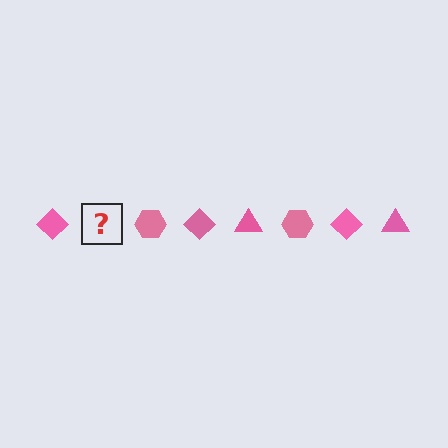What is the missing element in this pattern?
The missing element is a pink triangle.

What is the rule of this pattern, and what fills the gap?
The rule is that the pattern cycles through diamond, triangle, hexagon shapes in pink. The gap should be filled with a pink triangle.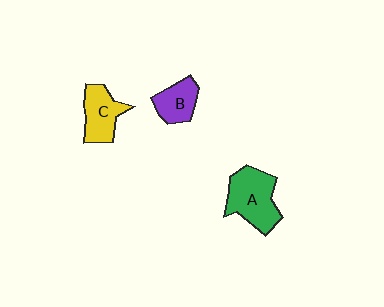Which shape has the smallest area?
Shape B (purple).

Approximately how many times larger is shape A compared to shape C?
Approximately 1.4 times.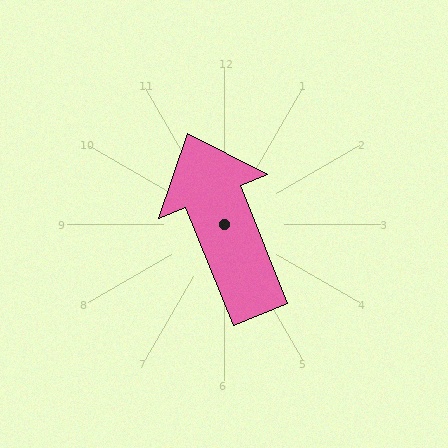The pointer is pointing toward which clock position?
Roughly 11 o'clock.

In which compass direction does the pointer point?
North.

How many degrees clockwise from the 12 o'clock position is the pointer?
Approximately 338 degrees.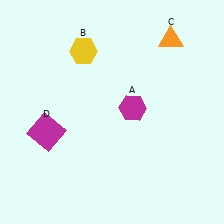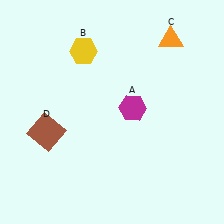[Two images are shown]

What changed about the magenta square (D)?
In Image 1, D is magenta. In Image 2, it changed to brown.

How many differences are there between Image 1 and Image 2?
There is 1 difference between the two images.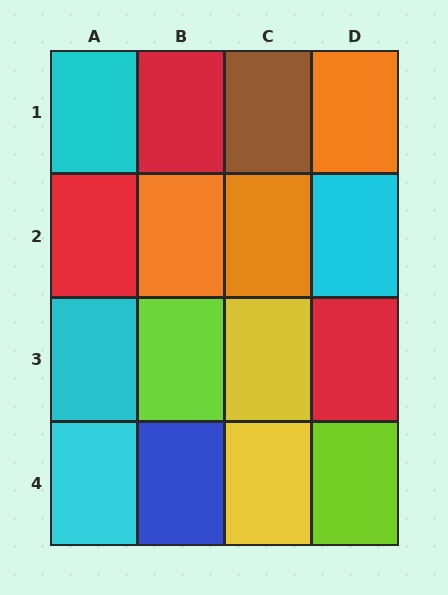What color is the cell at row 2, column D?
Cyan.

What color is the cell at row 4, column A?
Cyan.